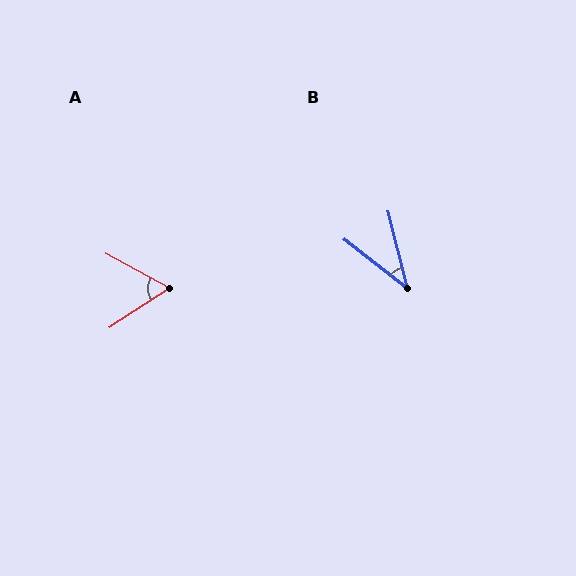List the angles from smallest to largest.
B (38°), A (61°).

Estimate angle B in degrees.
Approximately 38 degrees.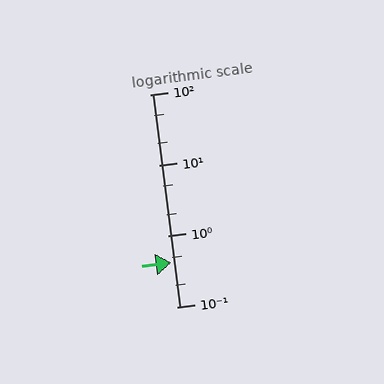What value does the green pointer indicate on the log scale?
The pointer indicates approximately 0.42.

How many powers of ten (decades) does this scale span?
The scale spans 3 decades, from 0.1 to 100.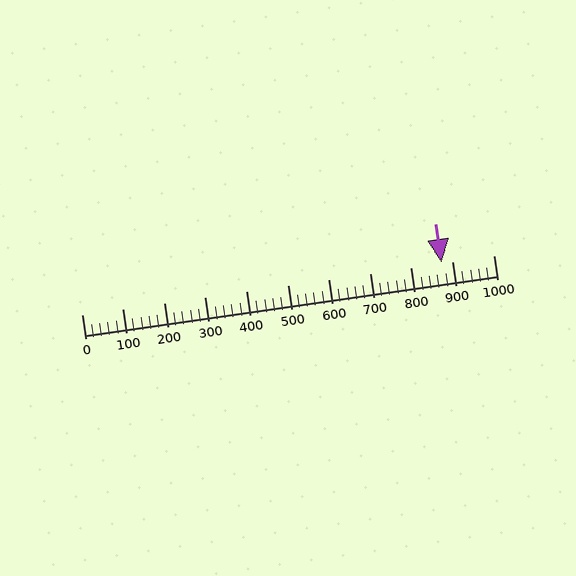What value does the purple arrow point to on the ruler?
The purple arrow points to approximately 873.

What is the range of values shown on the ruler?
The ruler shows values from 0 to 1000.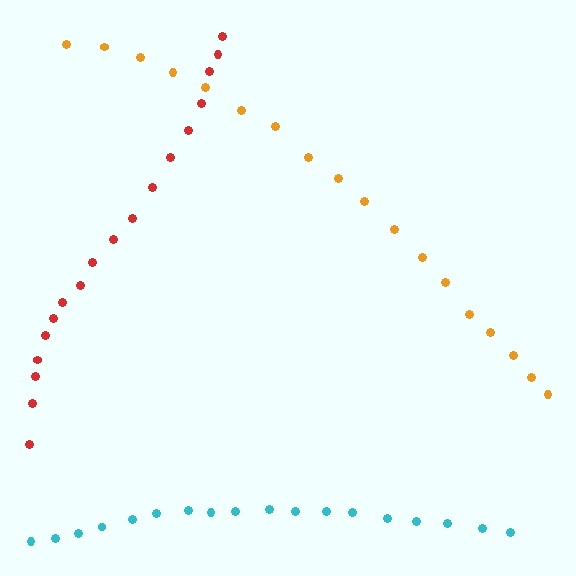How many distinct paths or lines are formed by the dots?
There are 3 distinct paths.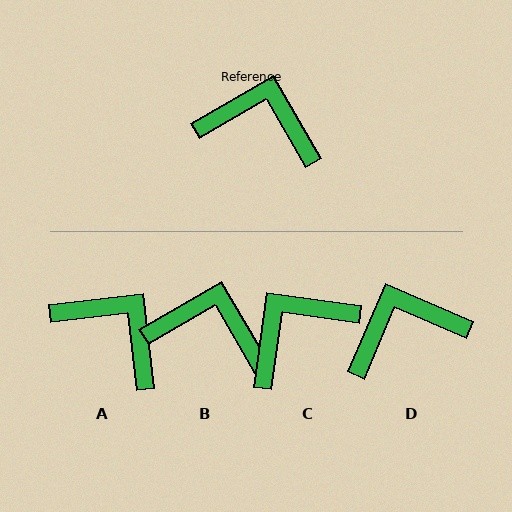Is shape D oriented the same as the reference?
No, it is off by about 37 degrees.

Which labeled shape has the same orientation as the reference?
B.